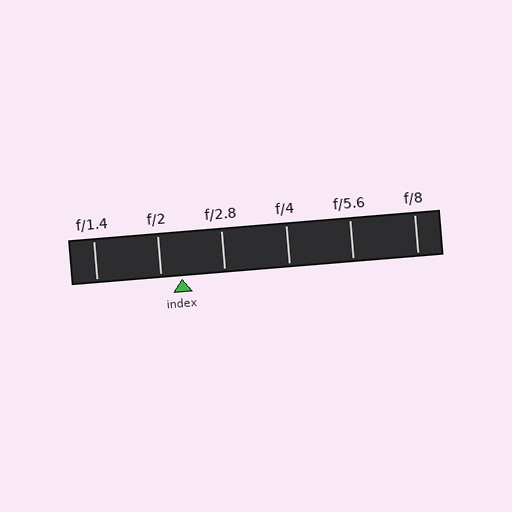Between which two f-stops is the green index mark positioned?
The index mark is between f/2 and f/2.8.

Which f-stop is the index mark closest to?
The index mark is closest to f/2.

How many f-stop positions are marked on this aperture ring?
There are 6 f-stop positions marked.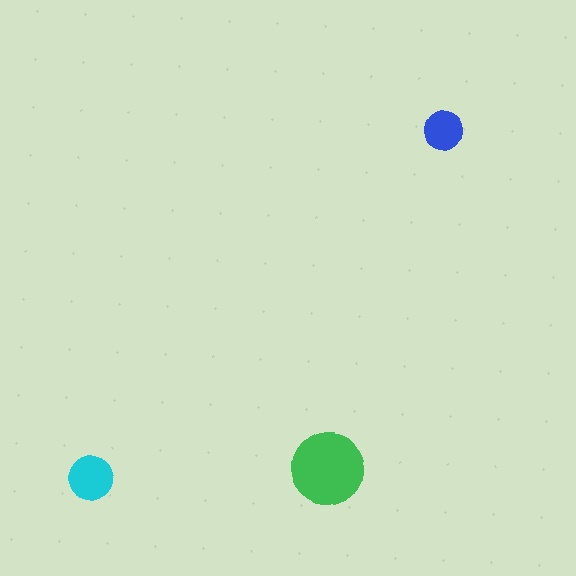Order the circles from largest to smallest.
the green one, the cyan one, the blue one.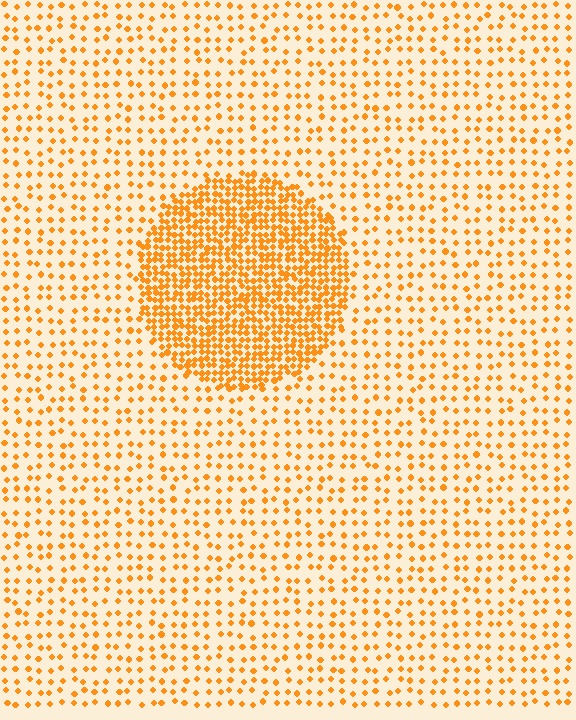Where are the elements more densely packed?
The elements are more densely packed inside the circle boundary.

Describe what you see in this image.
The image contains small orange elements arranged at two different densities. A circle-shaped region is visible where the elements are more densely packed than the surrounding area.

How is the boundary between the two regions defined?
The boundary is defined by a change in element density (approximately 2.9x ratio). All elements are the same color, size, and shape.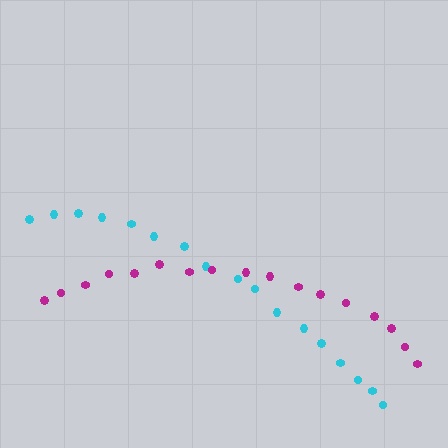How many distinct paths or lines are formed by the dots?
There are 2 distinct paths.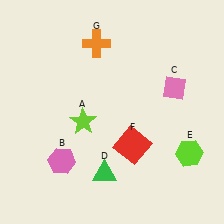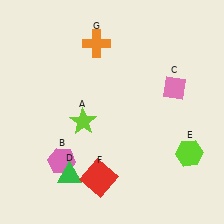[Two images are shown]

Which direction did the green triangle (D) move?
The green triangle (D) moved left.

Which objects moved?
The objects that moved are: the green triangle (D), the red square (F).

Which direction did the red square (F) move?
The red square (F) moved left.